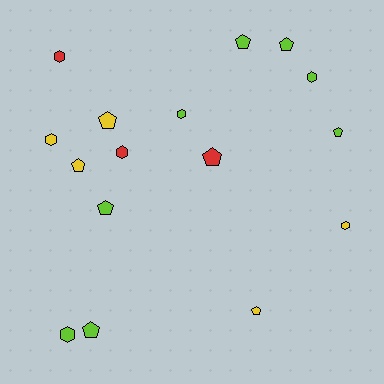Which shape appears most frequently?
Pentagon, with 9 objects.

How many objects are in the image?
There are 16 objects.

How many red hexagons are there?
There are 2 red hexagons.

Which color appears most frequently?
Lime, with 8 objects.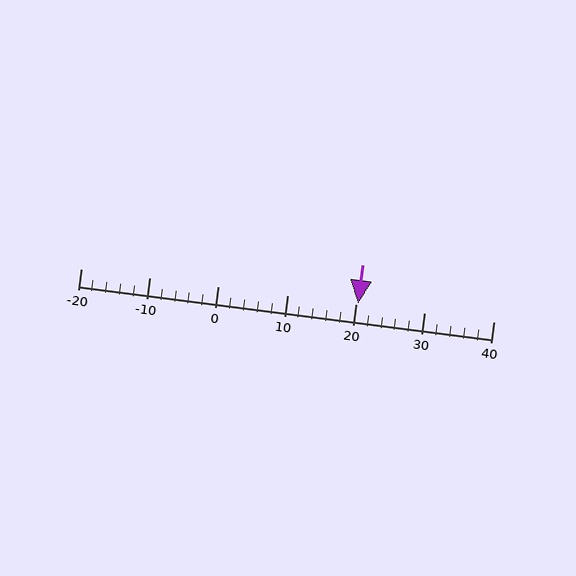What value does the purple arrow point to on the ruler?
The purple arrow points to approximately 20.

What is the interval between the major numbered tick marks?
The major tick marks are spaced 10 units apart.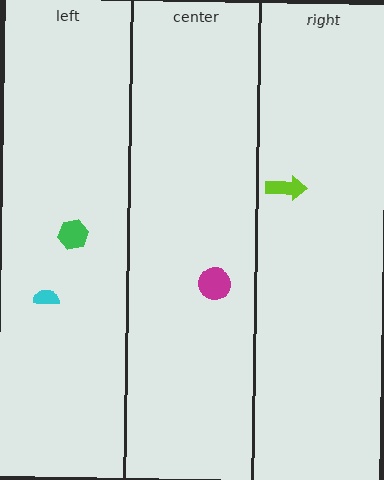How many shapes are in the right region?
1.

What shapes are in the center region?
The magenta circle.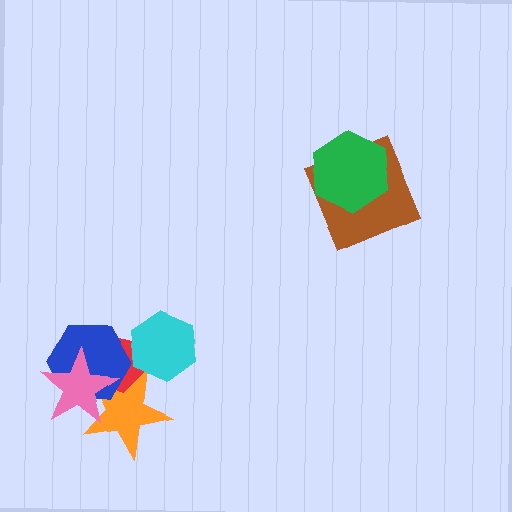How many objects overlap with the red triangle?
4 objects overlap with the red triangle.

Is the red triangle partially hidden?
Yes, it is partially covered by another shape.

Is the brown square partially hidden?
Yes, it is partially covered by another shape.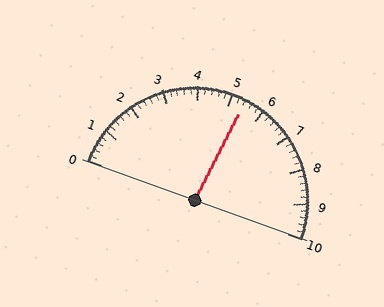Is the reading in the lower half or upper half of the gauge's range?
The reading is in the upper half of the range (0 to 10).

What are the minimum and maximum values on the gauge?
The gauge ranges from 0 to 10.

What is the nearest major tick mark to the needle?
The nearest major tick mark is 5.